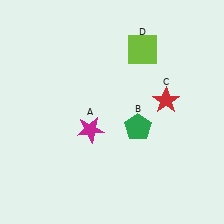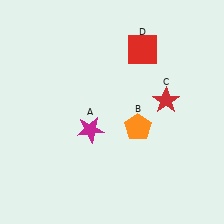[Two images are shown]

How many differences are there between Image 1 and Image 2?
There are 2 differences between the two images.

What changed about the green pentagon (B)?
In Image 1, B is green. In Image 2, it changed to orange.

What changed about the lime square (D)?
In Image 1, D is lime. In Image 2, it changed to red.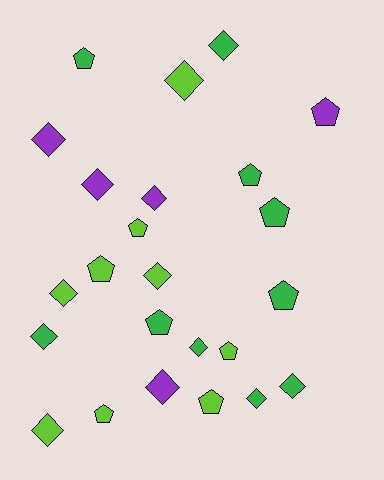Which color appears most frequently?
Green, with 10 objects.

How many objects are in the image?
There are 24 objects.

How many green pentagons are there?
There are 5 green pentagons.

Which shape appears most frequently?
Diamond, with 13 objects.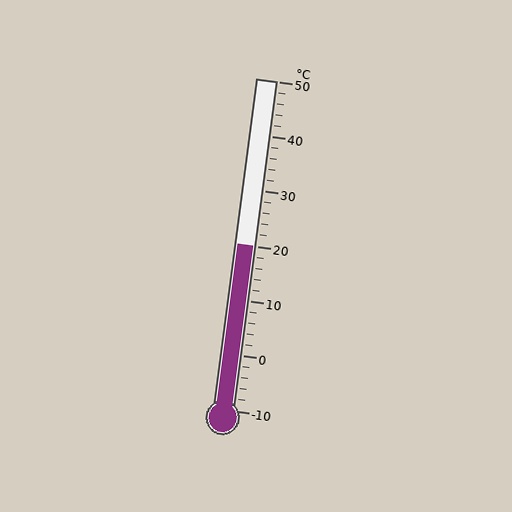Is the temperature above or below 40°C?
The temperature is below 40°C.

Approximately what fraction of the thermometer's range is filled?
The thermometer is filled to approximately 50% of its range.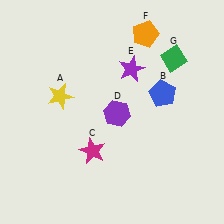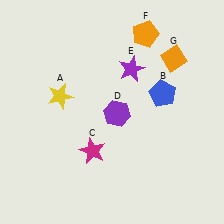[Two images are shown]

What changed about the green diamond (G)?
In Image 1, G is green. In Image 2, it changed to orange.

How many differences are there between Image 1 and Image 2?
There is 1 difference between the two images.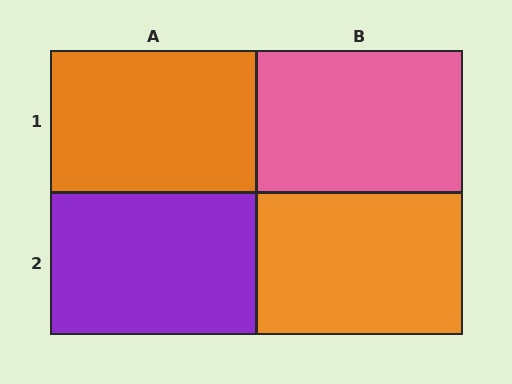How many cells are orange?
2 cells are orange.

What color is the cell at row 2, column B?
Orange.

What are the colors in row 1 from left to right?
Orange, pink.